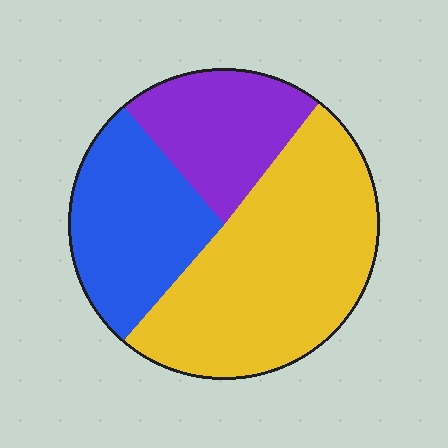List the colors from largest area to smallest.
From largest to smallest: yellow, blue, purple.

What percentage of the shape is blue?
Blue covers 28% of the shape.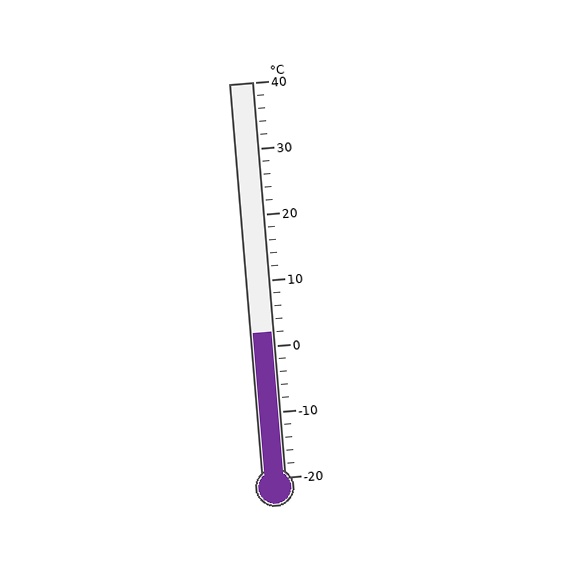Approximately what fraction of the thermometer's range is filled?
The thermometer is filled to approximately 35% of its range.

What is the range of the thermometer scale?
The thermometer scale ranges from -20°C to 40°C.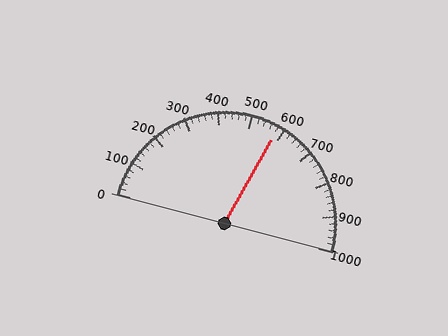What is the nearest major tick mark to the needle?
The nearest major tick mark is 600.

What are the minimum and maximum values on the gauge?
The gauge ranges from 0 to 1000.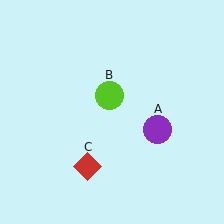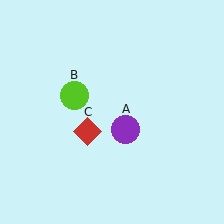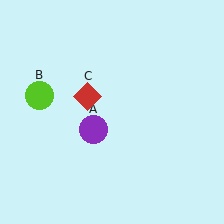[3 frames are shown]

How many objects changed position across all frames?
3 objects changed position: purple circle (object A), lime circle (object B), red diamond (object C).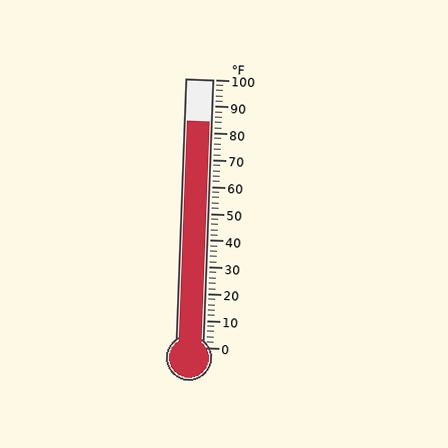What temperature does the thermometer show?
The thermometer shows approximately 84°F.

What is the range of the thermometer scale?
The thermometer scale ranges from 0°F to 100°F.